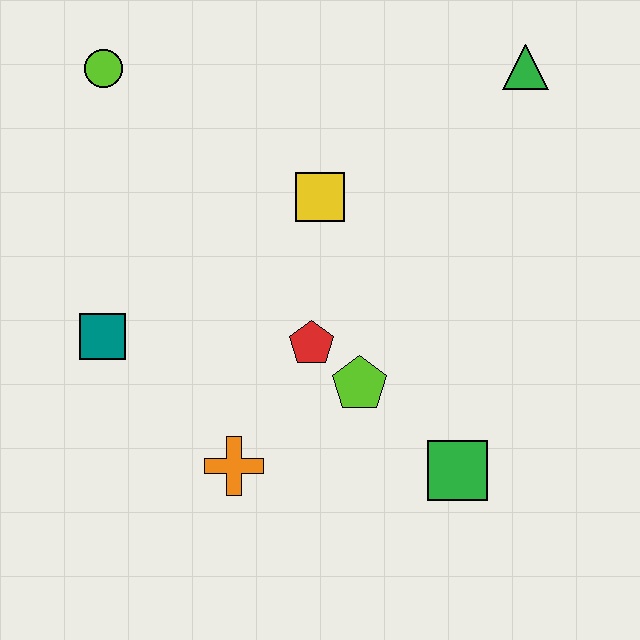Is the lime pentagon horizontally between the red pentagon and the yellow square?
No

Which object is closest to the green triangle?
The yellow square is closest to the green triangle.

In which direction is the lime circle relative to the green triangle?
The lime circle is to the left of the green triangle.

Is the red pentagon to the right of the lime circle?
Yes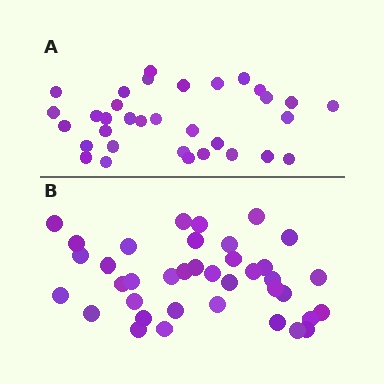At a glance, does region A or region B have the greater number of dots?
Region B (the bottom region) has more dots.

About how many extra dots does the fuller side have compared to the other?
Region B has about 5 more dots than region A.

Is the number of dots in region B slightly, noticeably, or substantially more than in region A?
Region B has only slightly more — the two regions are fairly close. The ratio is roughly 1.2 to 1.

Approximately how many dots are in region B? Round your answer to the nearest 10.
About 40 dots. (The exact count is 38, which rounds to 40.)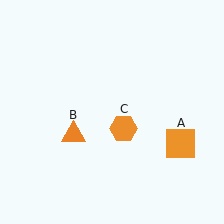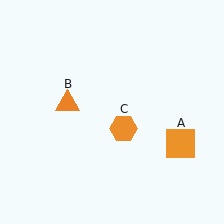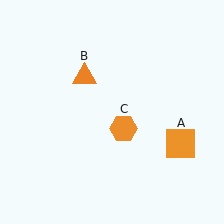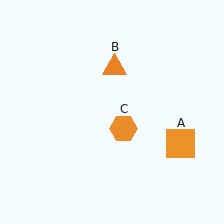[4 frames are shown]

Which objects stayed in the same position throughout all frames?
Orange square (object A) and orange hexagon (object C) remained stationary.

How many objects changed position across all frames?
1 object changed position: orange triangle (object B).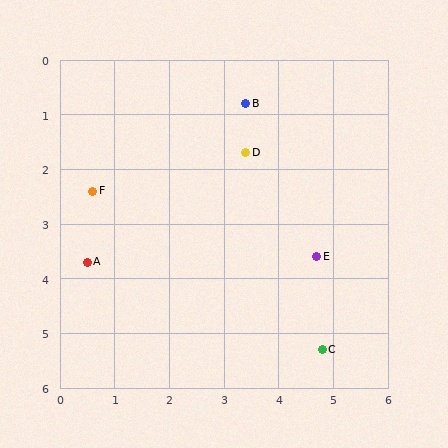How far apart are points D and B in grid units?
Points D and B are about 0.9 grid units apart.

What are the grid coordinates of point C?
Point C is at approximately (4.8, 5.3).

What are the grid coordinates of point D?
Point D is at approximately (3.4, 1.7).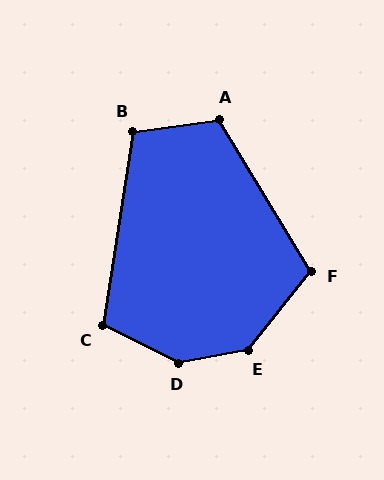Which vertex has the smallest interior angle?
B, at approximately 107 degrees.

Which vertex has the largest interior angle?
D, at approximately 143 degrees.